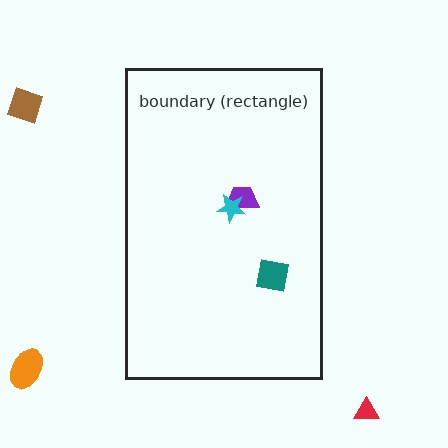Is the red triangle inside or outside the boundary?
Outside.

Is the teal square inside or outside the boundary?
Inside.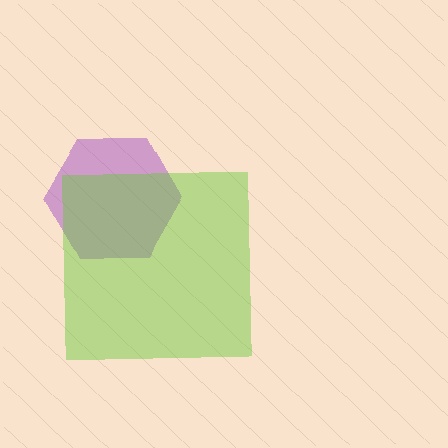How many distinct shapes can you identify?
There are 2 distinct shapes: a purple hexagon, a lime square.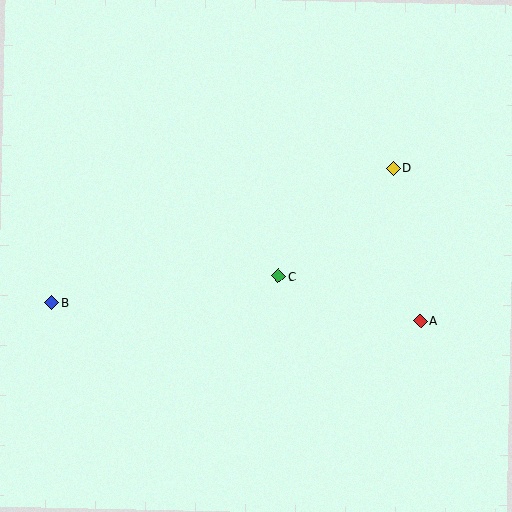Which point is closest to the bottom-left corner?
Point B is closest to the bottom-left corner.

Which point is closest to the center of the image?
Point C at (278, 276) is closest to the center.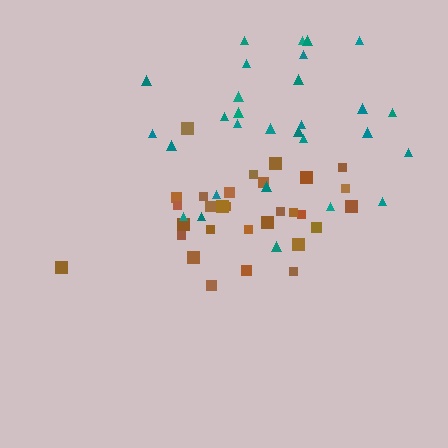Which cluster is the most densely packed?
Brown.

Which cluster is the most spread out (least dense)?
Teal.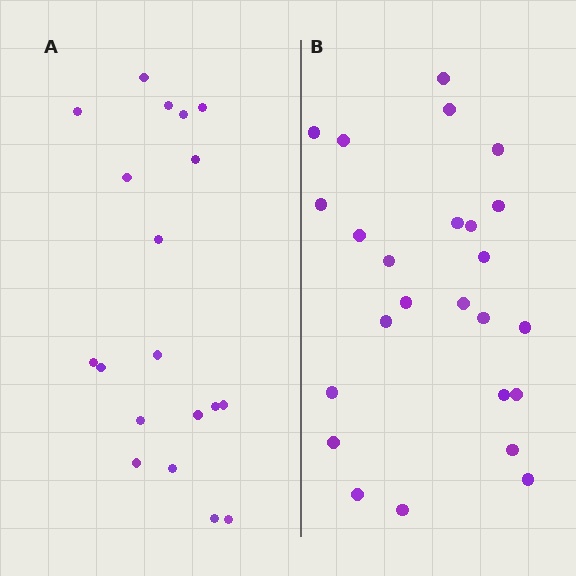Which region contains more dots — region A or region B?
Region B (the right region) has more dots.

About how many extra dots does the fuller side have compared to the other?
Region B has about 6 more dots than region A.